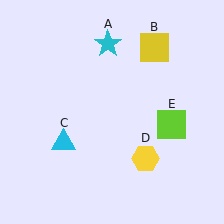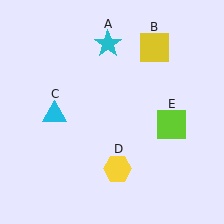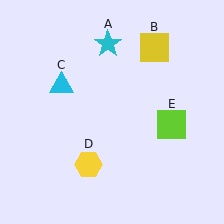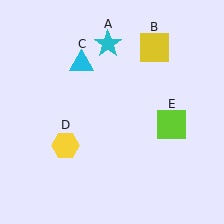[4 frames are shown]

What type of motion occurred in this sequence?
The cyan triangle (object C), yellow hexagon (object D) rotated clockwise around the center of the scene.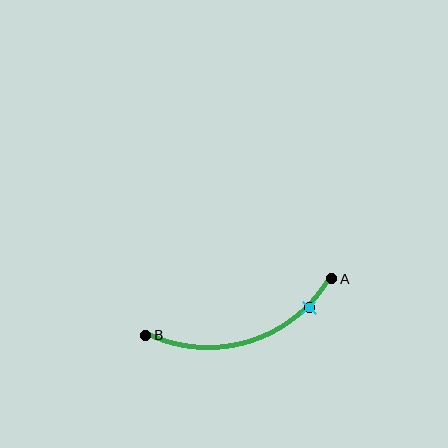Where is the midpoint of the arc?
The arc midpoint is the point on the curve farthest from the straight line joining A and B. It sits below that line.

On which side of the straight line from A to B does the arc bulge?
The arc bulges below the straight line connecting A and B.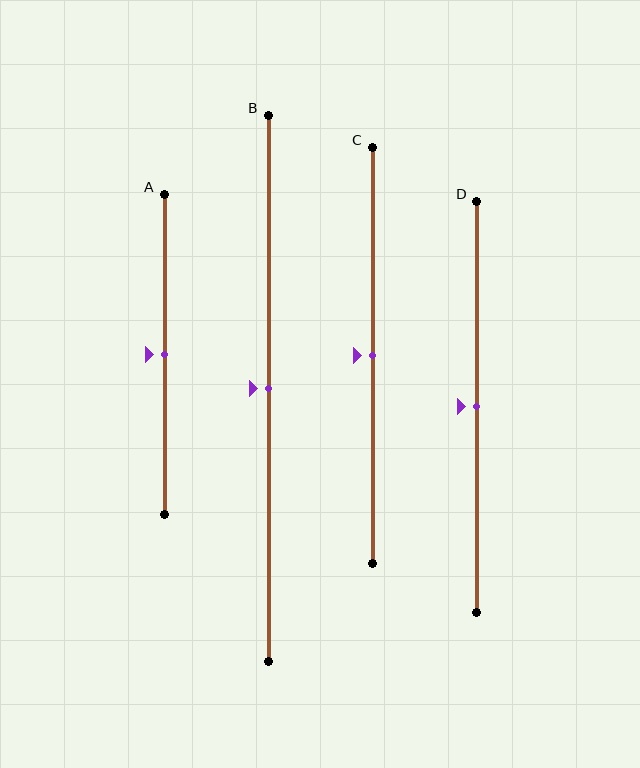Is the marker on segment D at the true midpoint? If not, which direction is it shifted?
Yes, the marker on segment D is at the true midpoint.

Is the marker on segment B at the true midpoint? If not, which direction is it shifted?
Yes, the marker on segment B is at the true midpoint.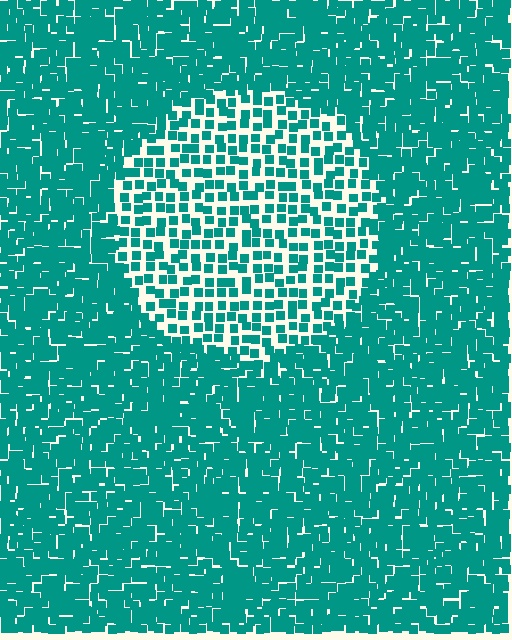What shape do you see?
I see a circle.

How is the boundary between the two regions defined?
The boundary is defined by a change in element density (approximately 2.1x ratio). All elements are the same color, size, and shape.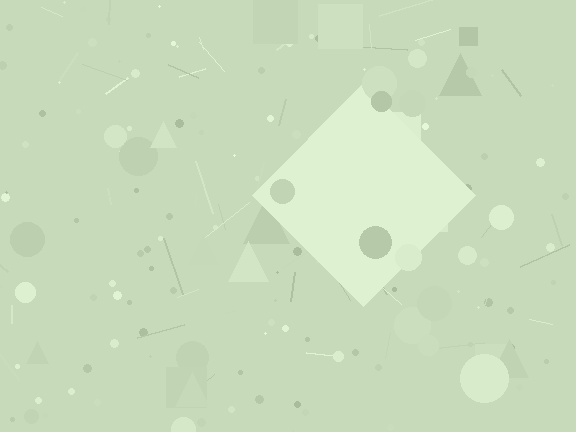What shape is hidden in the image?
A diamond is hidden in the image.